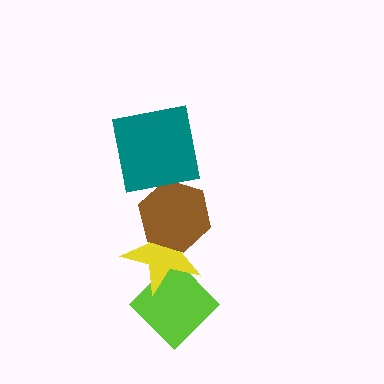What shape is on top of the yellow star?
The brown hexagon is on top of the yellow star.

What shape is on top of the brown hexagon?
The teal square is on top of the brown hexagon.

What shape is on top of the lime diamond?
The yellow star is on top of the lime diamond.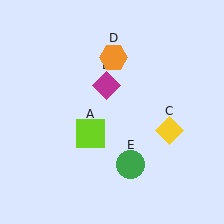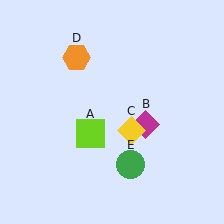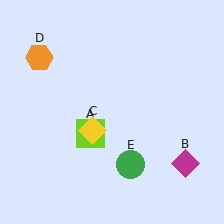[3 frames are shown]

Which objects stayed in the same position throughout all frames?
Lime square (object A) and green circle (object E) remained stationary.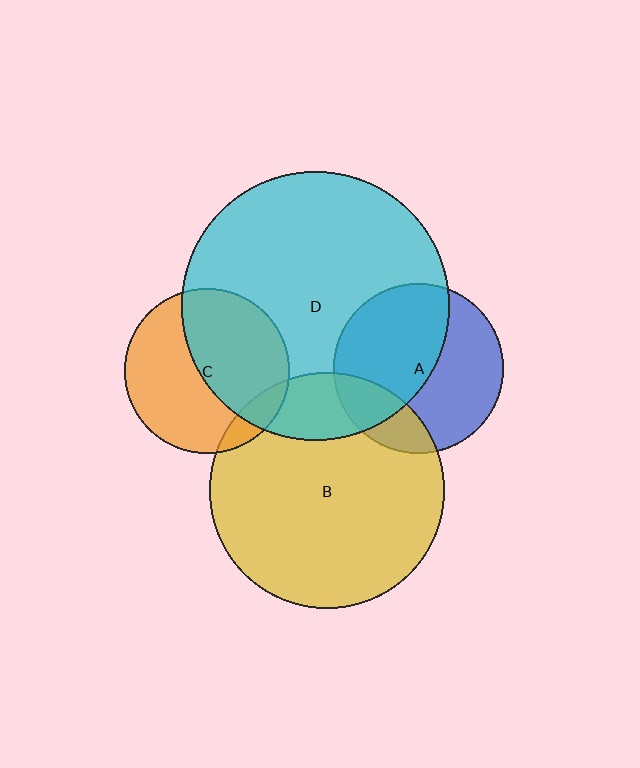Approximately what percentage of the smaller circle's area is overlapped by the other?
Approximately 10%.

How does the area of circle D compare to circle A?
Approximately 2.5 times.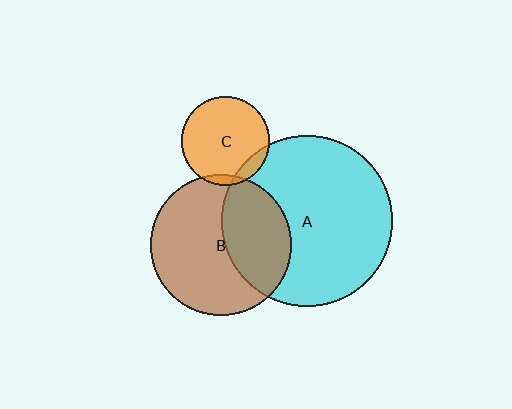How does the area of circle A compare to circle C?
Approximately 3.7 times.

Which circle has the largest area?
Circle A (cyan).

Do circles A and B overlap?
Yes.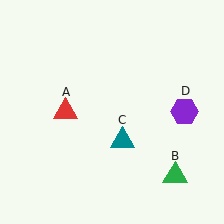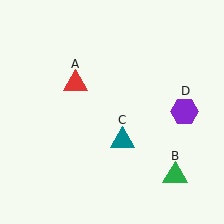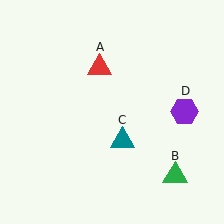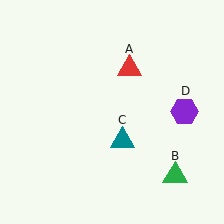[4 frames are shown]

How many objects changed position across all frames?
1 object changed position: red triangle (object A).